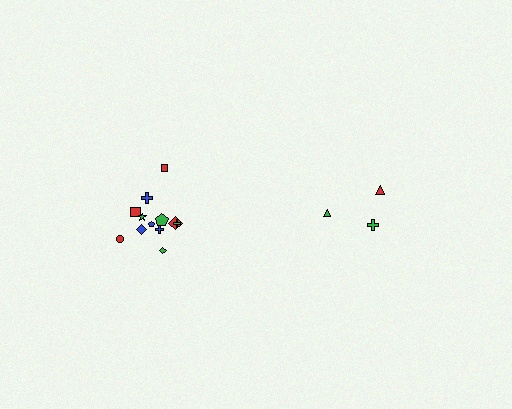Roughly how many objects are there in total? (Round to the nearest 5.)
Roughly 15 objects in total.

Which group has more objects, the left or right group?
The left group.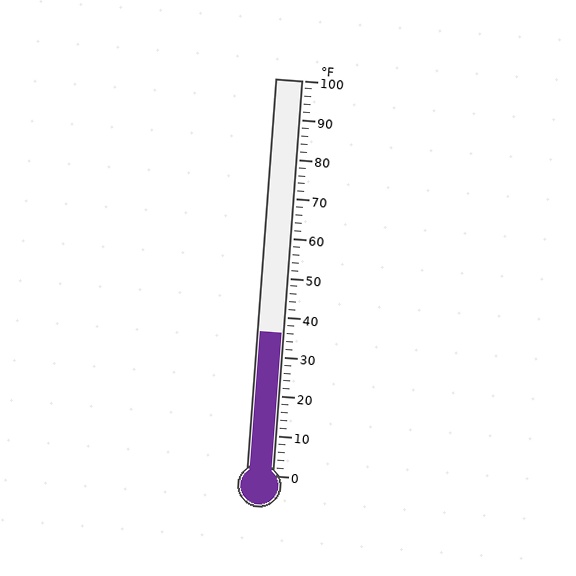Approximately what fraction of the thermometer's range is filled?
The thermometer is filled to approximately 35% of its range.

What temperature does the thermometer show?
The thermometer shows approximately 36°F.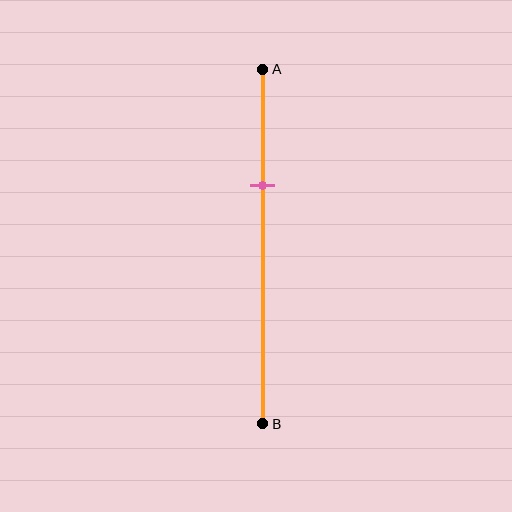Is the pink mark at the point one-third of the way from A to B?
Yes, the mark is approximately at the one-third point.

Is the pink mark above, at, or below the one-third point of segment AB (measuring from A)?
The pink mark is approximately at the one-third point of segment AB.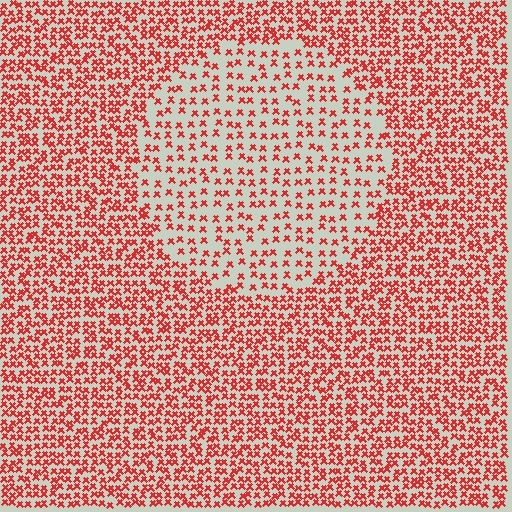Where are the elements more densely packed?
The elements are more densely packed outside the circle boundary.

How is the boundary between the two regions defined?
The boundary is defined by a change in element density (approximately 2.0x ratio). All elements are the same color, size, and shape.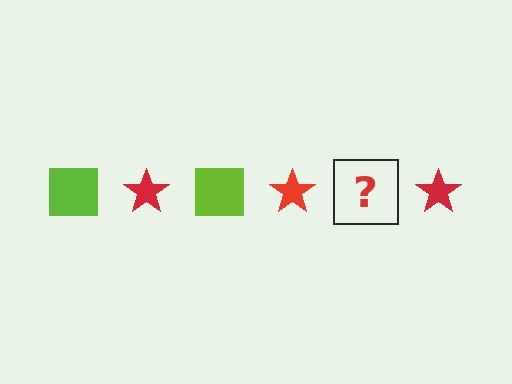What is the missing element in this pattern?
The missing element is a lime square.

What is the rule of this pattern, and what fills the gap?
The rule is that the pattern alternates between lime square and red star. The gap should be filled with a lime square.